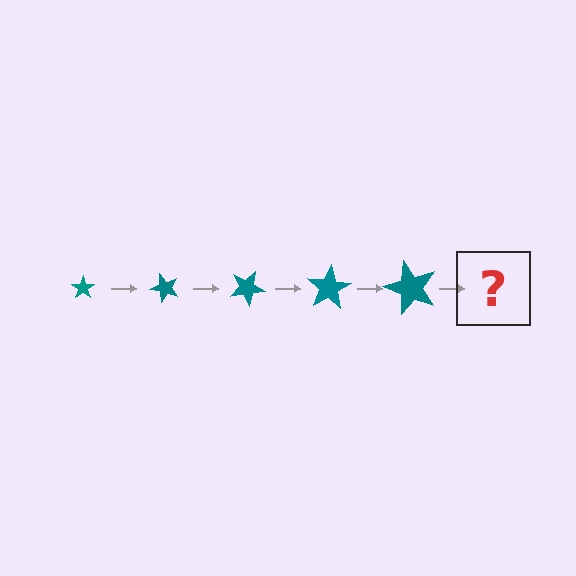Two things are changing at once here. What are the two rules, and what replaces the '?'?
The two rules are that the star grows larger each step and it rotates 50 degrees each step. The '?' should be a star, larger than the previous one and rotated 250 degrees from the start.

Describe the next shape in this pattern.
It should be a star, larger than the previous one and rotated 250 degrees from the start.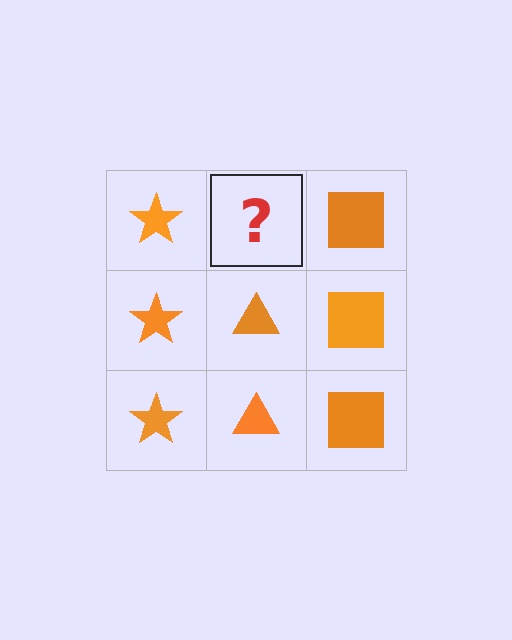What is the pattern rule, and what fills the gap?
The rule is that each column has a consistent shape. The gap should be filled with an orange triangle.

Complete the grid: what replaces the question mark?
The question mark should be replaced with an orange triangle.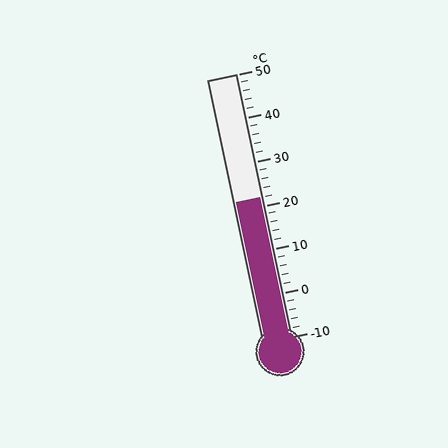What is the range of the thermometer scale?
The thermometer scale ranges from -10°C to 50°C.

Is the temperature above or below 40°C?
The temperature is below 40°C.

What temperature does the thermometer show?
The thermometer shows approximately 22°C.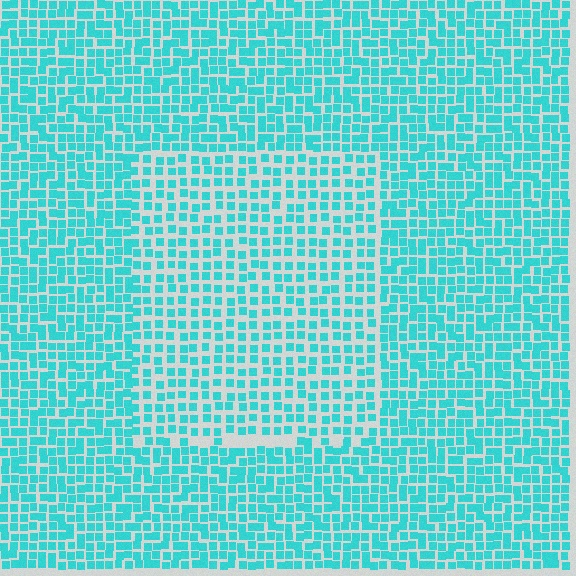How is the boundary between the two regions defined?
The boundary is defined by a change in element density (approximately 1.5x ratio). All elements are the same color, size, and shape.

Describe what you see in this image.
The image contains small cyan elements arranged at two different densities. A rectangle-shaped region is visible where the elements are less densely packed than the surrounding area.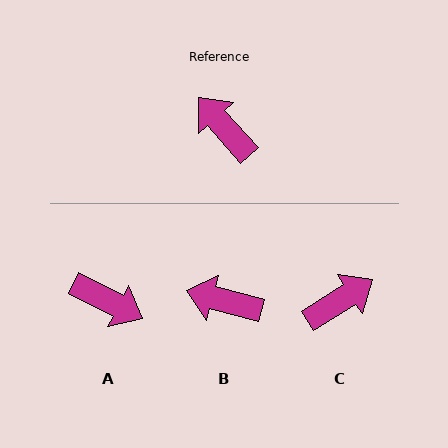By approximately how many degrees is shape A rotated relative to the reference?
Approximately 159 degrees clockwise.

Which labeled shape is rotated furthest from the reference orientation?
A, about 159 degrees away.